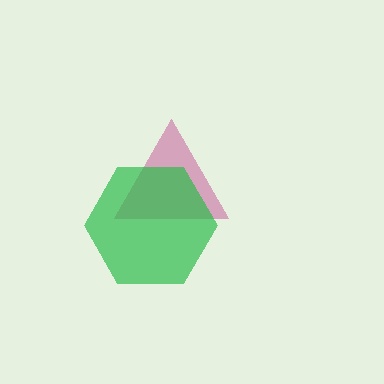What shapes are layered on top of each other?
The layered shapes are: a magenta triangle, a green hexagon.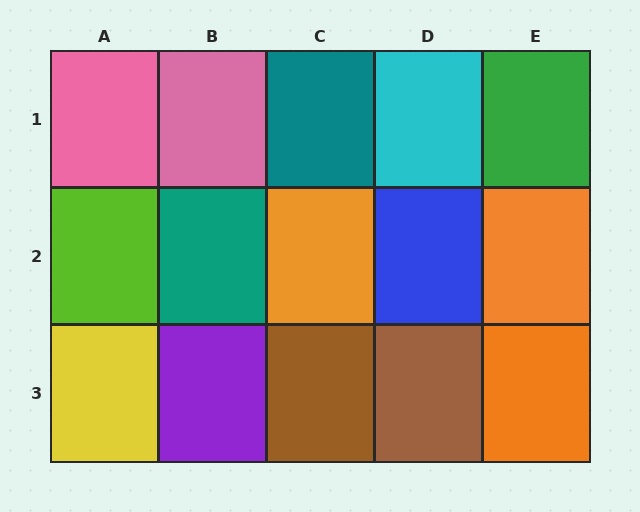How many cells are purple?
1 cell is purple.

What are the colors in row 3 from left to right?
Yellow, purple, brown, brown, orange.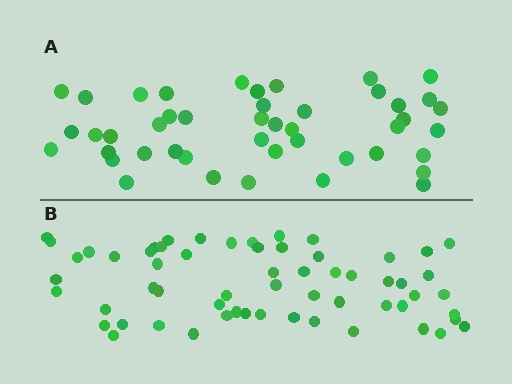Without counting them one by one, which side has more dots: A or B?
Region B (the bottom region) has more dots.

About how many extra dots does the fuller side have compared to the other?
Region B has approximately 15 more dots than region A.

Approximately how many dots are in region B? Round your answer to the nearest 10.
About 60 dots.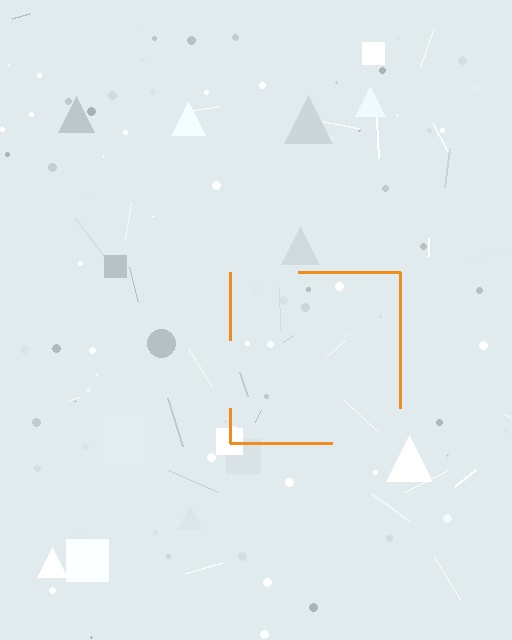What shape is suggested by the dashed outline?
The dashed outline suggests a square.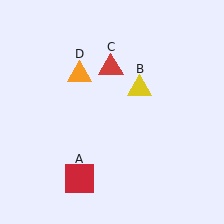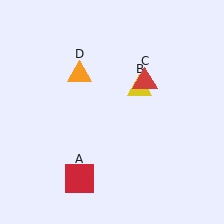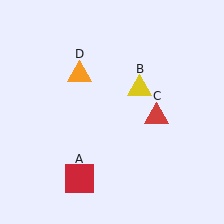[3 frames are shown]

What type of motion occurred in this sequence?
The red triangle (object C) rotated clockwise around the center of the scene.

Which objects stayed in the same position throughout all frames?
Red square (object A) and yellow triangle (object B) and orange triangle (object D) remained stationary.